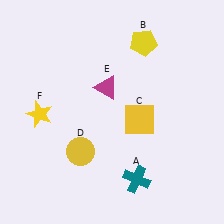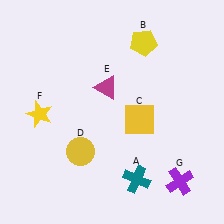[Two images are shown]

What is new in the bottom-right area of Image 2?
A purple cross (G) was added in the bottom-right area of Image 2.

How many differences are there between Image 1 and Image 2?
There is 1 difference between the two images.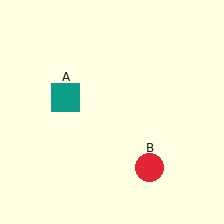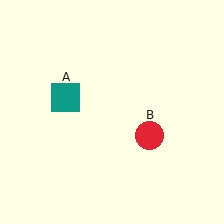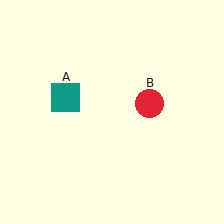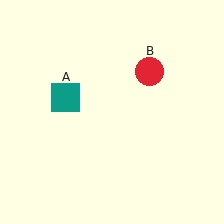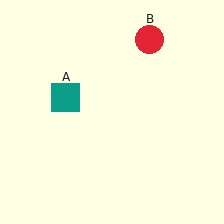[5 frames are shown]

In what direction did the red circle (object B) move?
The red circle (object B) moved up.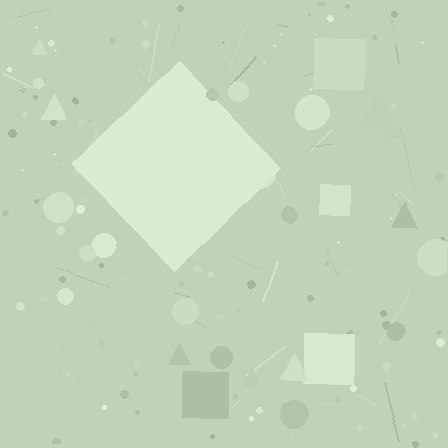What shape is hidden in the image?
A diamond is hidden in the image.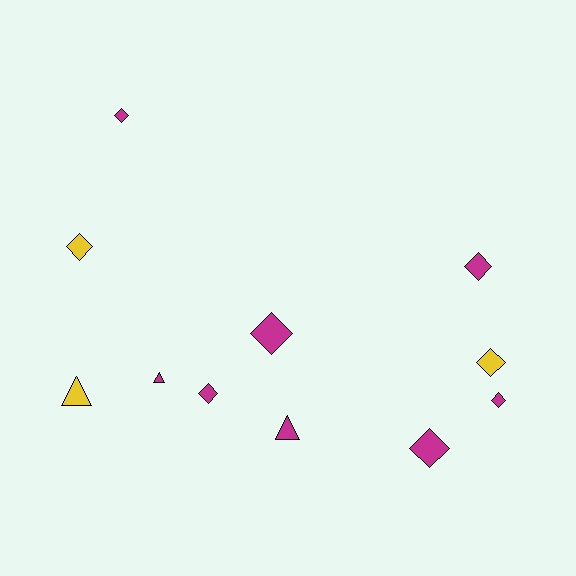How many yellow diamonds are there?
There are 2 yellow diamonds.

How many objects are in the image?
There are 11 objects.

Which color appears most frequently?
Magenta, with 8 objects.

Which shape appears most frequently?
Diamond, with 8 objects.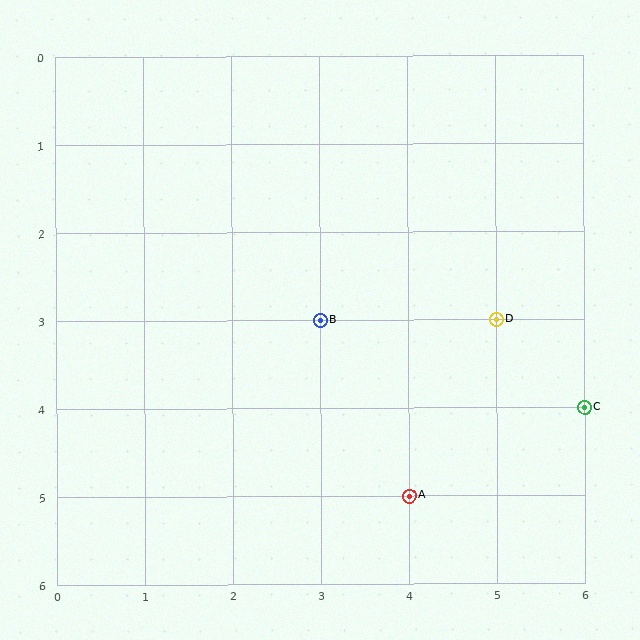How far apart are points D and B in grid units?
Points D and B are 2 columns apart.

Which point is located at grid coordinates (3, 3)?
Point B is at (3, 3).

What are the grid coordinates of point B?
Point B is at grid coordinates (3, 3).